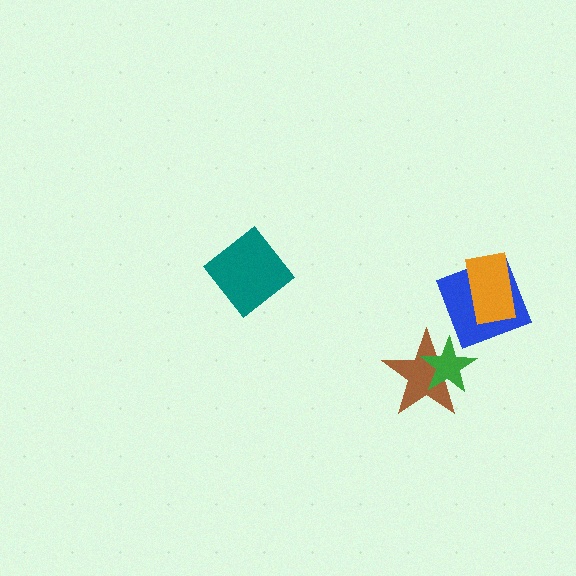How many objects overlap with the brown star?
1 object overlaps with the brown star.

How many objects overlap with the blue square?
1 object overlaps with the blue square.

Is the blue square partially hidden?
Yes, it is partially covered by another shape.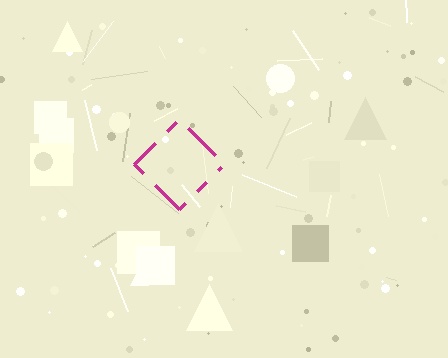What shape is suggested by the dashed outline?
The dashed outline suggests a diamond.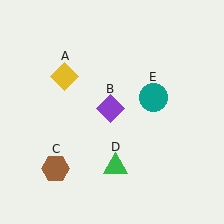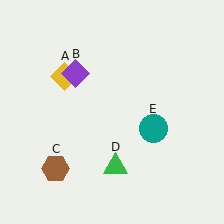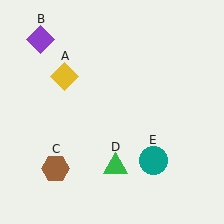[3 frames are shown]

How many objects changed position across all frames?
2 objects changed position: purple diamond (object B), teal circle (object E).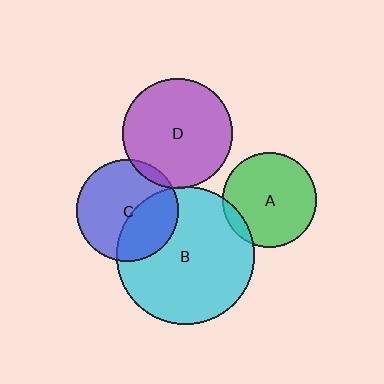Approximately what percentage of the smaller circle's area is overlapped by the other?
Approximately 5%.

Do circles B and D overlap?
Yes.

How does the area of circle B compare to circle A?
Approximately 2.1 times.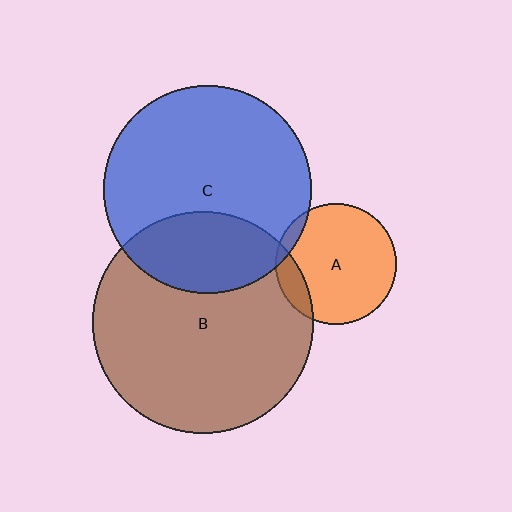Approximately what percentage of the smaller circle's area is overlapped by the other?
Approximately 15%.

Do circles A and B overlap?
Yes.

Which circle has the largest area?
Circle B (brown).